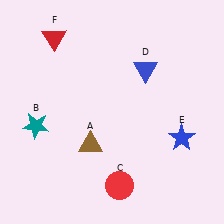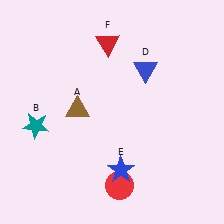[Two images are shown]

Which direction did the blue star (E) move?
The blue star (E) moved left.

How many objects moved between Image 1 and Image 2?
3 objects moved between the two images.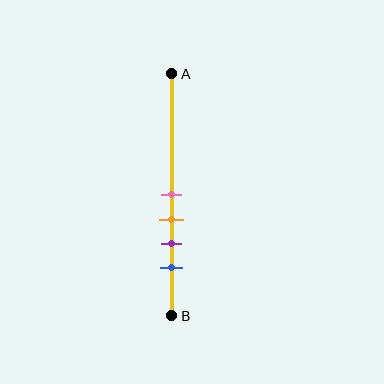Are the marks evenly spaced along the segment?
Yes, the marks are approximately evenly spaced.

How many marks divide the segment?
There are 4 marks dividing the segment.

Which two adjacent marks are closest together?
The pink and orange marks are the closest adjacent pair.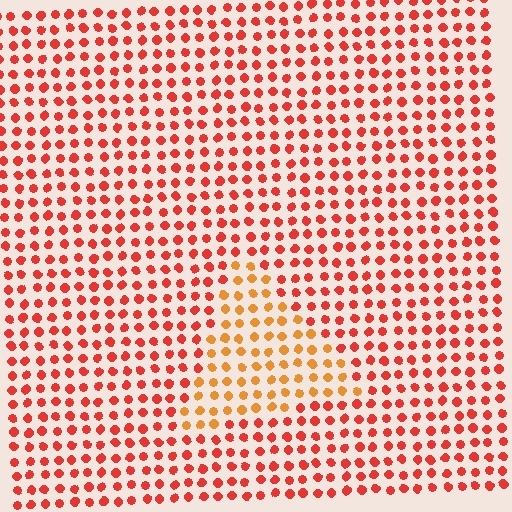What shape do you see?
I see a triangle.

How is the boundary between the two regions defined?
The boundary is defined purely by a slight shift in hue (about 31 degrees). Spacing, size, and orientation are identical on both sides.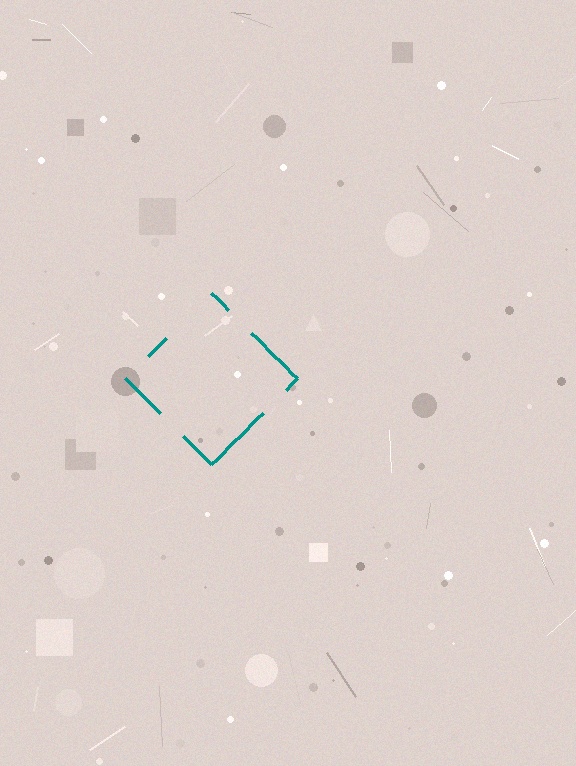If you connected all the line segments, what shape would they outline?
They would outline a diamond.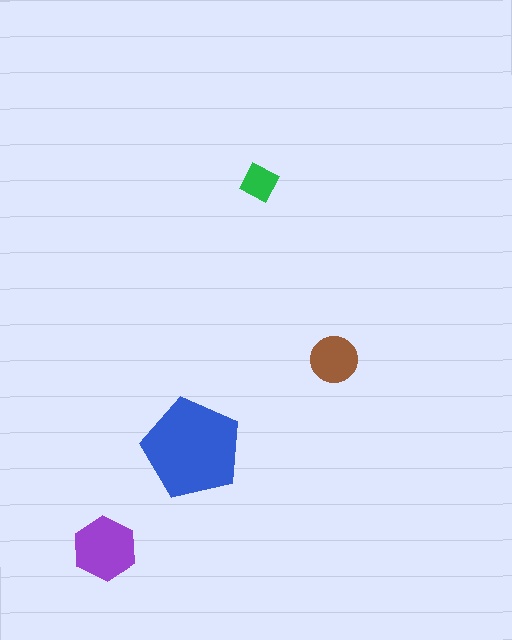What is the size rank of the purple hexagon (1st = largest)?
2nd.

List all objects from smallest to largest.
The green square, the brown circle, the purple hexagon, the blue pentagon.